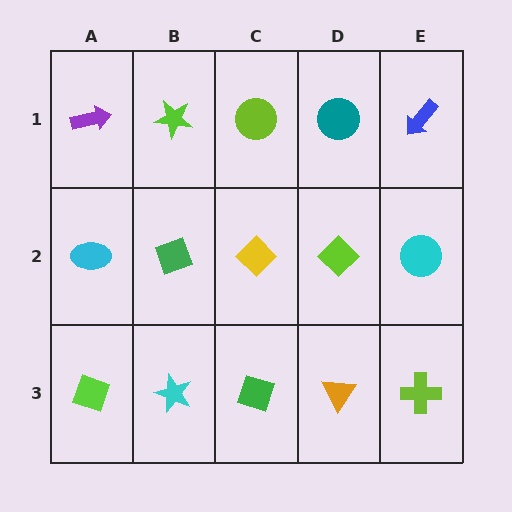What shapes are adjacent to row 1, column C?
A yellow diamond (row 2, column C), a lime star (row 1, column B), a teal circle (row 1, column D).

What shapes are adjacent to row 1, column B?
A green diamond (row 2, column B), a purple arrow (row 1, column A), a lime circle (row 1, column C).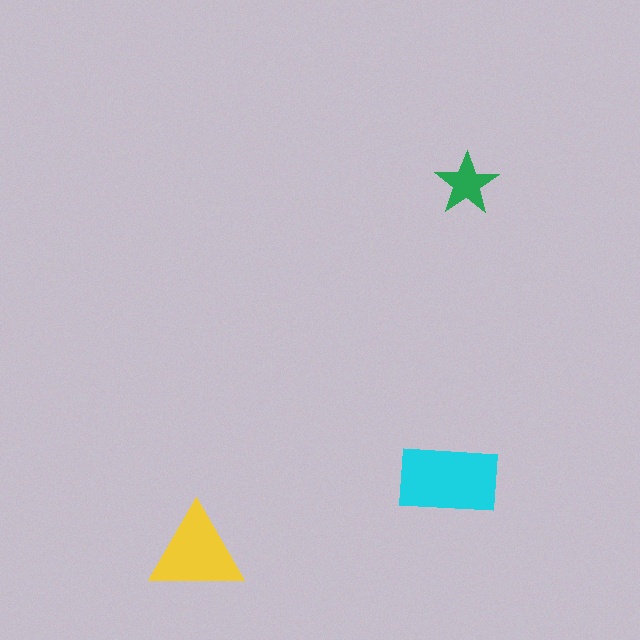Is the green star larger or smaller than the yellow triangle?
Smaller.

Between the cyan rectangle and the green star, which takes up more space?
The cyan rectangle.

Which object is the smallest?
The green star.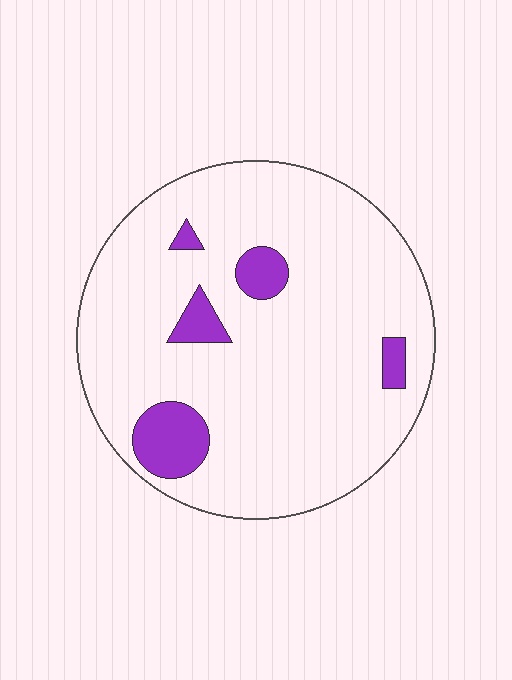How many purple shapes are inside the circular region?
5.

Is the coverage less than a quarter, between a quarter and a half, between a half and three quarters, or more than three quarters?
Less than a quarter.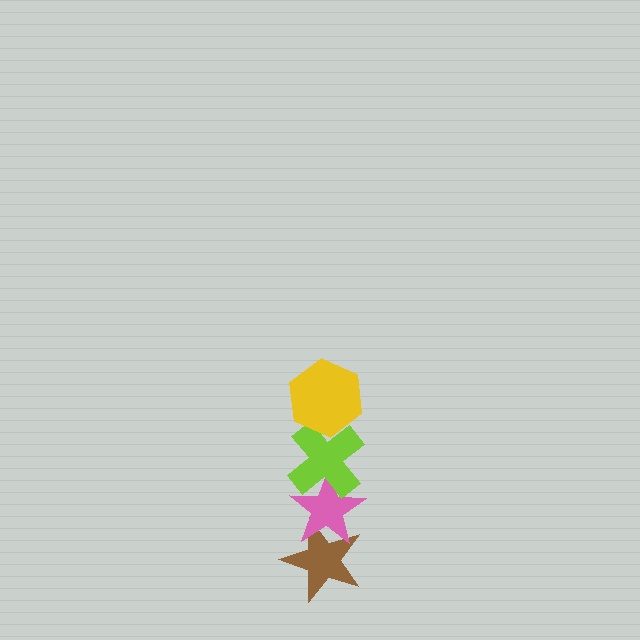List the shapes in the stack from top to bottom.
From top to bottom: the yellow hexagon, the lime cross, the pink star, the brown star.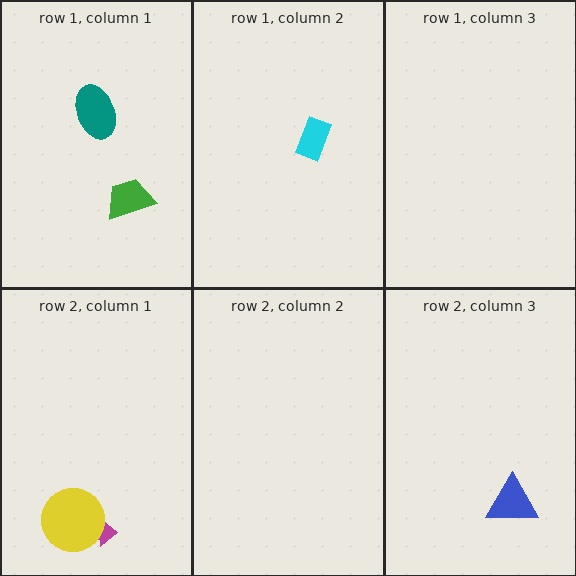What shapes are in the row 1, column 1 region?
The green trapezoid, the teal ellipse.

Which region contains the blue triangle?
The row 2, column 3 region.